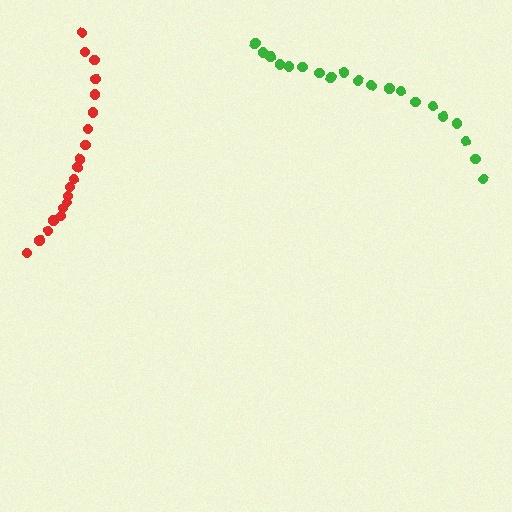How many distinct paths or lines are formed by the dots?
There are 2 distinct paths.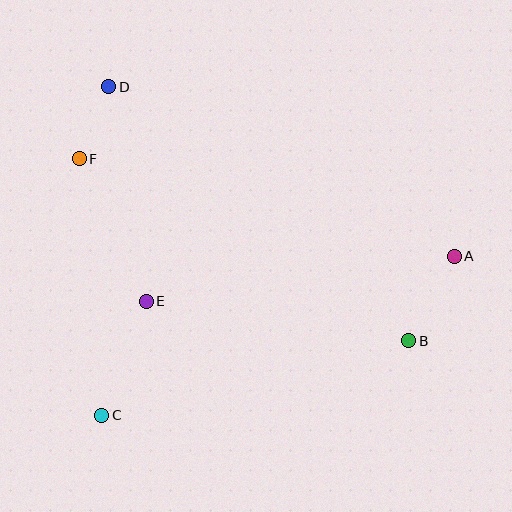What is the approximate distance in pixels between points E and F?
The distance between E and F is approximately 158 pixels.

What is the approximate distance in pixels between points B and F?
The distance between B and F is approximately 376 pixels.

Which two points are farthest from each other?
Points B and D are farthest from each other.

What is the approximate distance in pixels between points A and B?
The distance between A and B is approximately 96 pixels.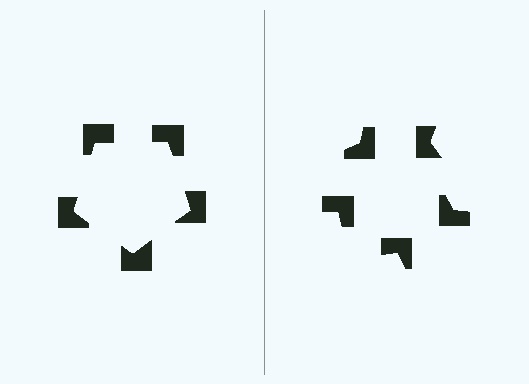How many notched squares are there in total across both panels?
10 — 5 on each side.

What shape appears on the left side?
An illusory pentagon.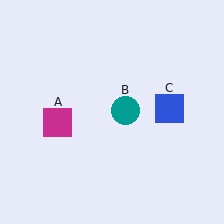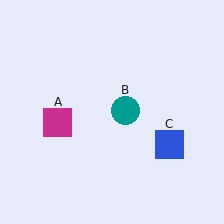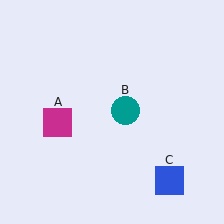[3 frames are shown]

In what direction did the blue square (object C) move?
The blue square (object C) moved down.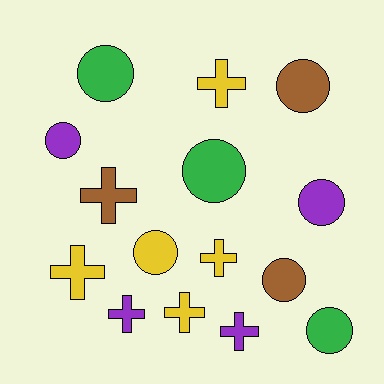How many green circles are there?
There are 3 green circles.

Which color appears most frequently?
Yellow, with 5 objects.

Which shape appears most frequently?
Circle, with 8 objects.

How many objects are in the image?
There are 15 objects.